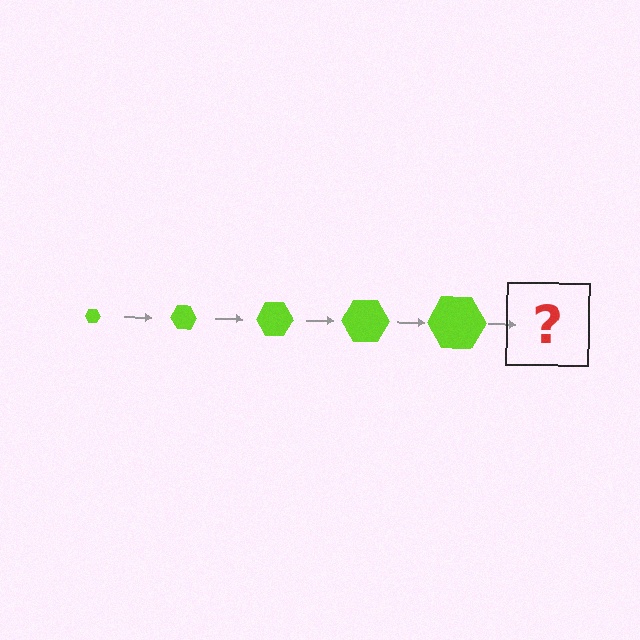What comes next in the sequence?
The next element should be a lime hexagon, larger than the previous one.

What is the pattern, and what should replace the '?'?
The pattern is that the hexagon gets progressively larger each step. The '?' should be a lime hexagon, larger than the previous one.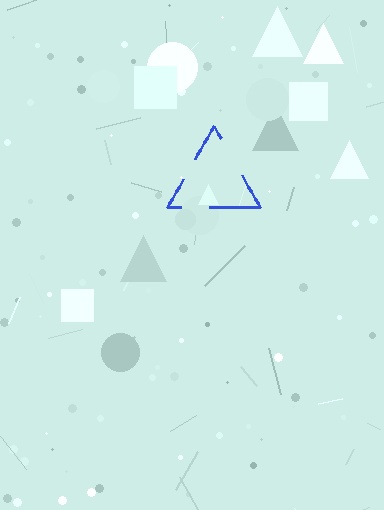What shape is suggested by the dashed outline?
The dashed outline suggests a triangle.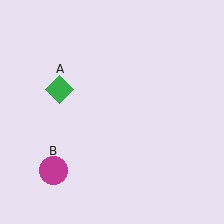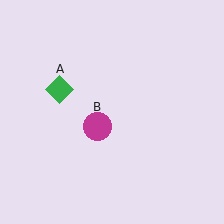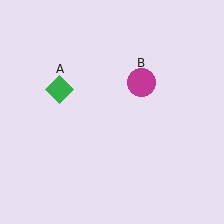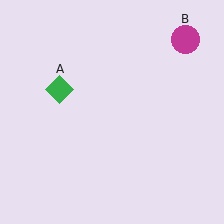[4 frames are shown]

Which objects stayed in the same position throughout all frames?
Green diamond (object A) remained stationary.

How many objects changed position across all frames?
1 object changed position: magenta circle (object B).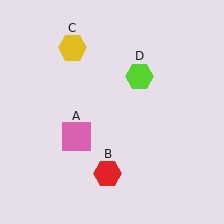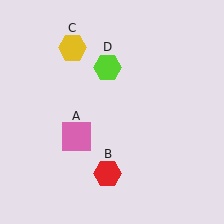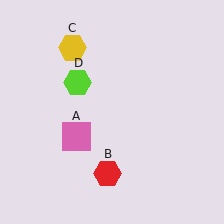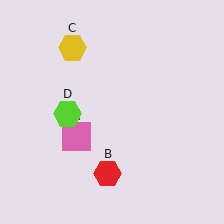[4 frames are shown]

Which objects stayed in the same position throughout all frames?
Pink square (object A) and red hexagon (object B) and yellow hexagon (object C) remained stationary.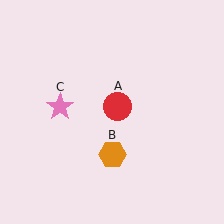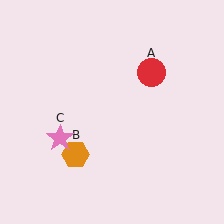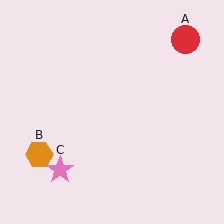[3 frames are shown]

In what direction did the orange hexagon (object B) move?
The orange hexagon (object B) moved left.